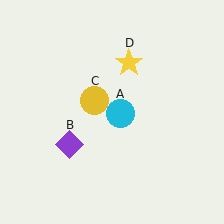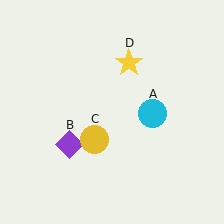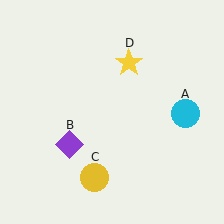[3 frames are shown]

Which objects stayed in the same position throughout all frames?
Purple diamond (object B) and yellow star (object D) remained stationary.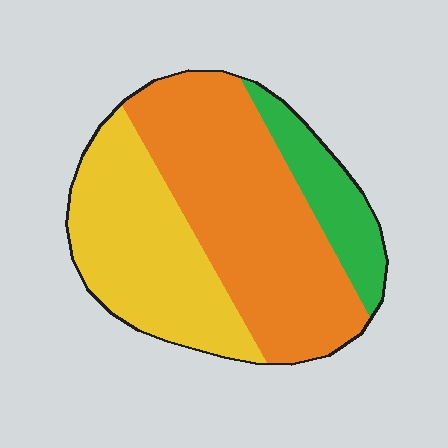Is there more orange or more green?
Orange.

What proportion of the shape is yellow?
Yellow covers 35% of the shape.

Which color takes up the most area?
Orange, at roughly 50%.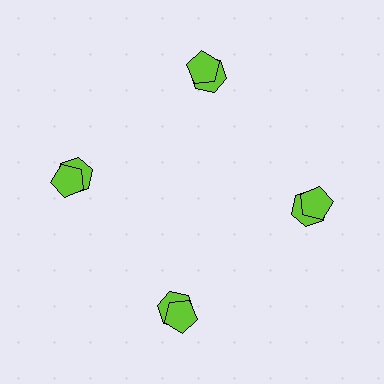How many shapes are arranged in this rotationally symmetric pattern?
There are 8 shapes, arranged in 4 groups of 2.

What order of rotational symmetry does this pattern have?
This pattern has 4-fold rotational symmetry.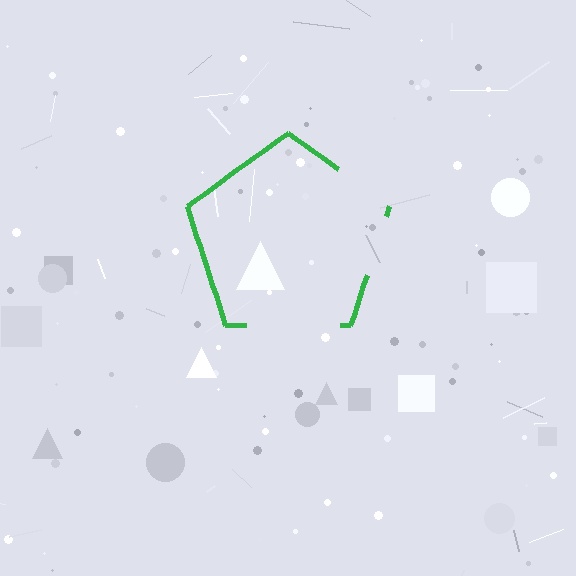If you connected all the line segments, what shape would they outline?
They would outline a pentagon.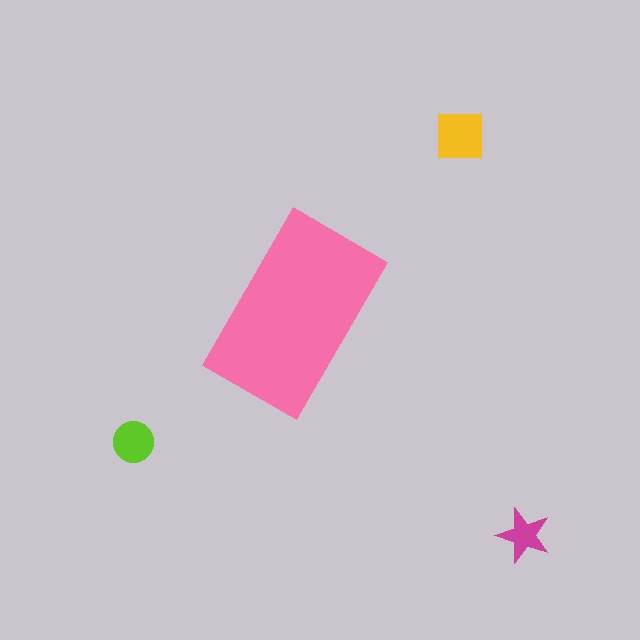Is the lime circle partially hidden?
No, the lime circle is fully visible.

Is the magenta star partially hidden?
No, the magenta star is fully visible.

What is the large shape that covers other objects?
A pink rectangle.